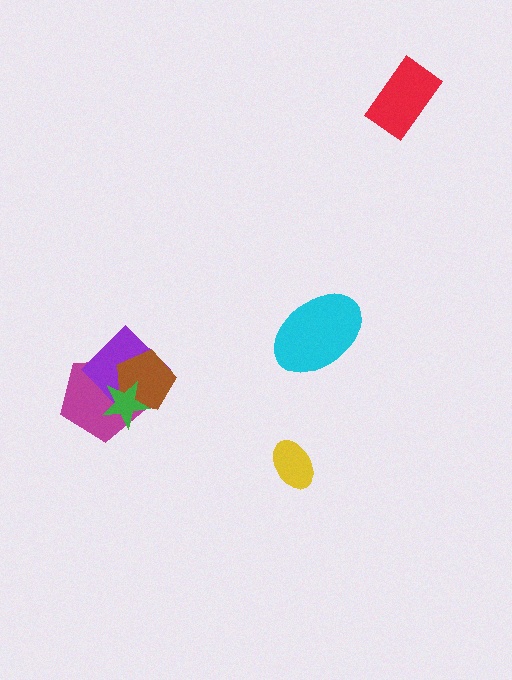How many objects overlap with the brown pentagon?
3 objects overlap with the brown pentagon.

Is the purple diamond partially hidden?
Yes, it is partially covered by another shape.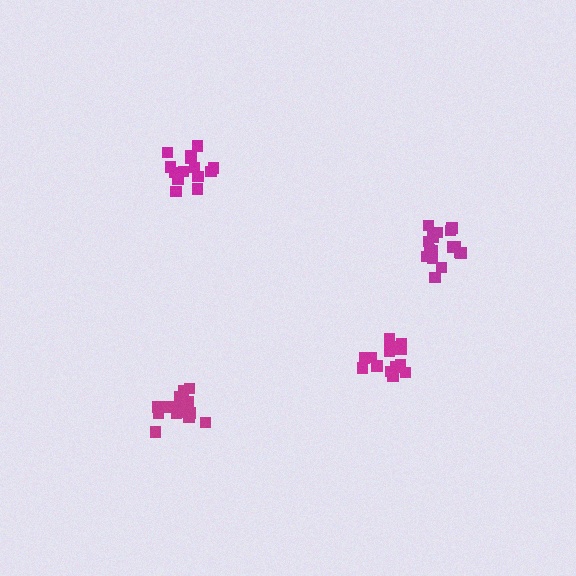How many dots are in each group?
Group 1: 14 dots, Group 2: 15 dots, Group 3: 18 dots, Group 4: 16 dots (63 total).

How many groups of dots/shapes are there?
There are 4 groups.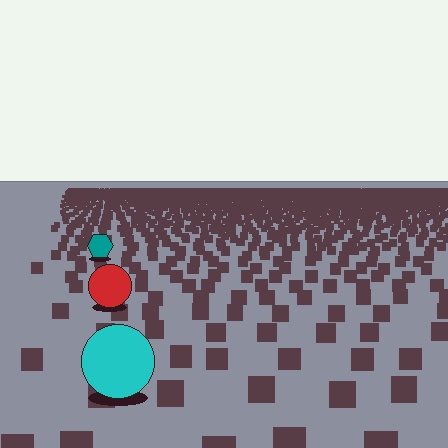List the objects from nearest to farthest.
From nearest to farthest: the cyan circle, the red circle, the teal hexagon.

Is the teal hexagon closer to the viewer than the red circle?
No. The red circle is closer — you can tell from the texture gradient: the ground texture is coarser near it.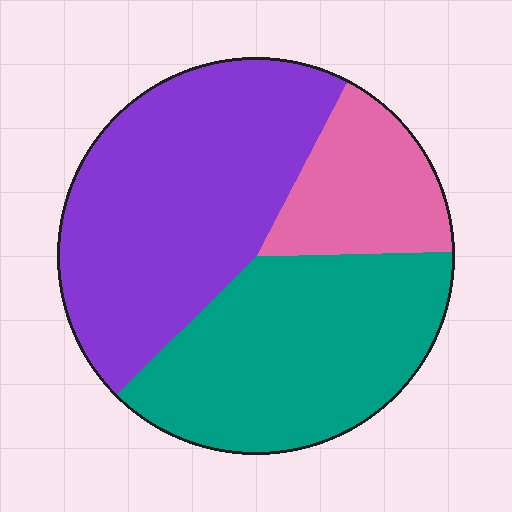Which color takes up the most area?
Purple, at roughly 45%.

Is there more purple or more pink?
Purple.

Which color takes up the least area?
Pink, at roughly 15%.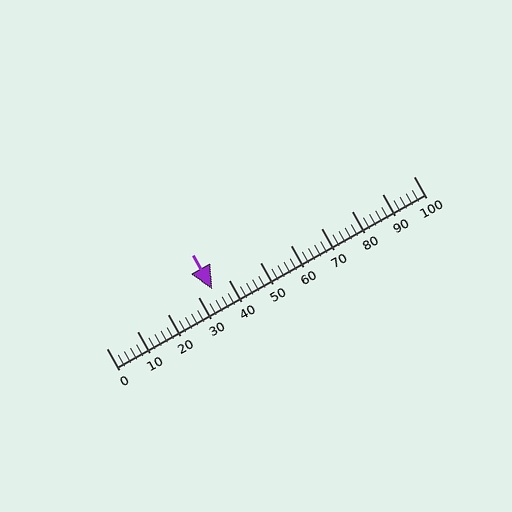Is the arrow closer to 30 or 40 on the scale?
The arrow is closer to 30.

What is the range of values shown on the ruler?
The ruler shows values from 0 to 100.